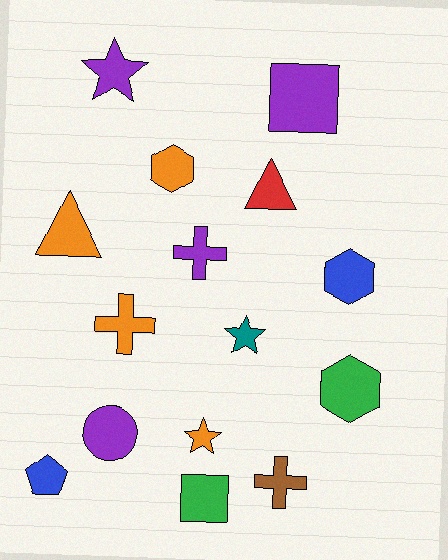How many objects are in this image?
There are 15 objects.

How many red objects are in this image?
There is 1 red object.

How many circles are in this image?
There is 1 circle.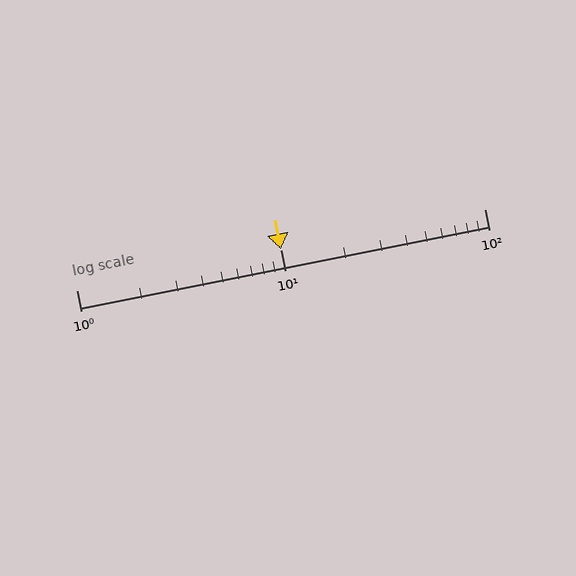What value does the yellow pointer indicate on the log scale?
The pointer indicates approximately 10.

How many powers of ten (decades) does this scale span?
The scale spans 2 decades, from 1 to 100.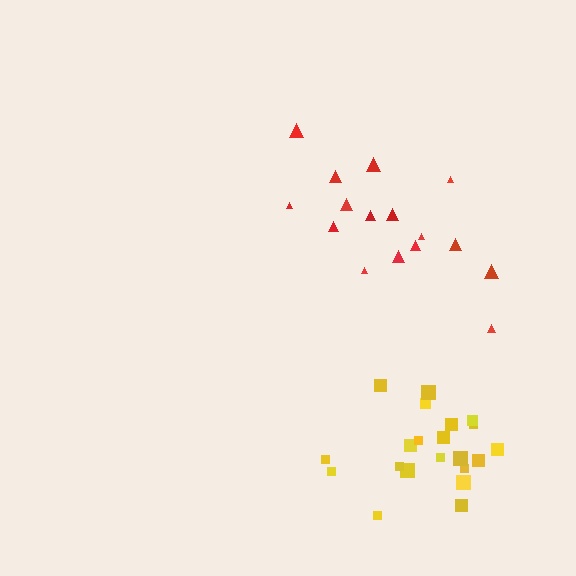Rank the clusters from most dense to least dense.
yellow, red.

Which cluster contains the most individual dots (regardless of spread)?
Yellow (21).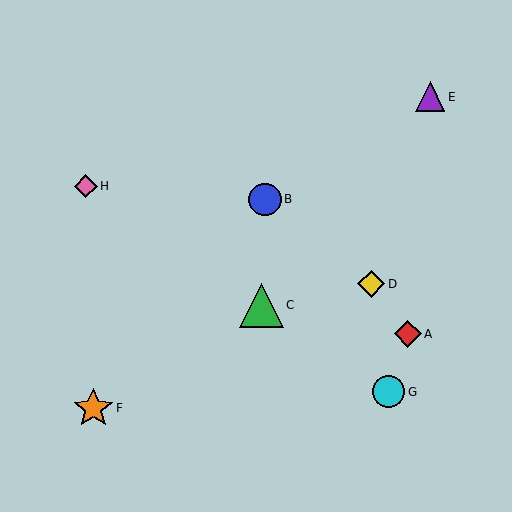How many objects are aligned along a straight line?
3 objects (C, G, H) are aligned along a straight line.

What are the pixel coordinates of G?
Object G is at (389, 392).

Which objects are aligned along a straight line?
Objects C, G, H are aligned along a straight line.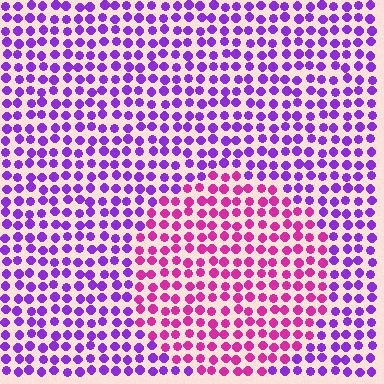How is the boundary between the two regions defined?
The boundary is defined purely by a slight shift in hue (about 44 degrees). Spacing, size, and orientation are identical on both sides.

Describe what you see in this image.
The image is filled with small purple elements in a uniform arrangement. A circle-shaped region is visible where the elements are tinted to a slightly different hue, forming a subtle color boundary.